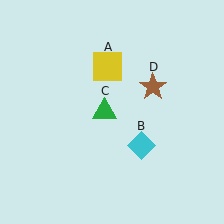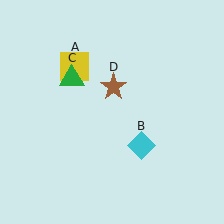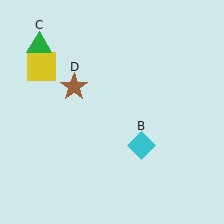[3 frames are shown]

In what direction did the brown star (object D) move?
The brown star (object D) moved left.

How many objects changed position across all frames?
3 objects changed position: yellow square (object A), green triangle (object C), brown star (object D).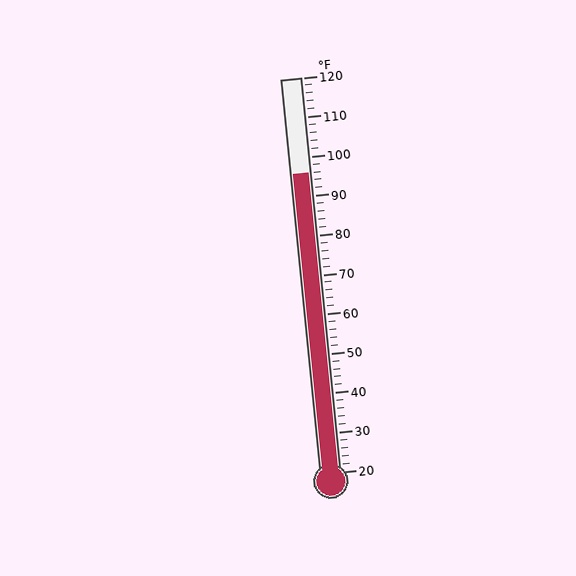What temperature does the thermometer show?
The thermometer shows approximately 96°F.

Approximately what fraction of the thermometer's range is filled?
The thermometer is filled to approximately 75% of its range.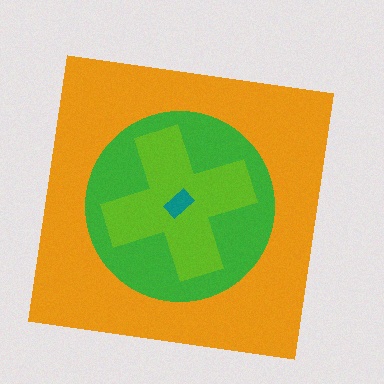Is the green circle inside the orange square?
Yes.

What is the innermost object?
The teal rectangle.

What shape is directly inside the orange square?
The green circle.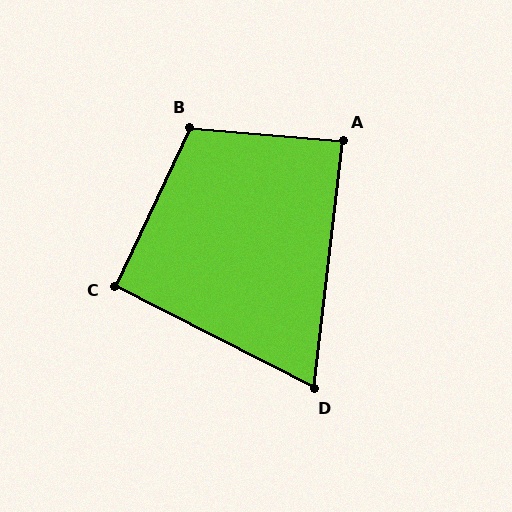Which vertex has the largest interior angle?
B, at approximately 110 degrees.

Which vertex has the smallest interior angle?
D, at approximately 70 degrees.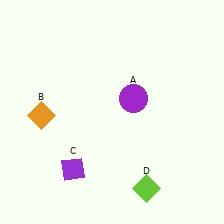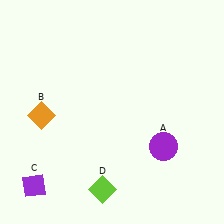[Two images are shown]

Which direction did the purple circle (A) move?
The purple circle (A) moved down.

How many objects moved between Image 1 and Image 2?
3 objects moved between the two images.